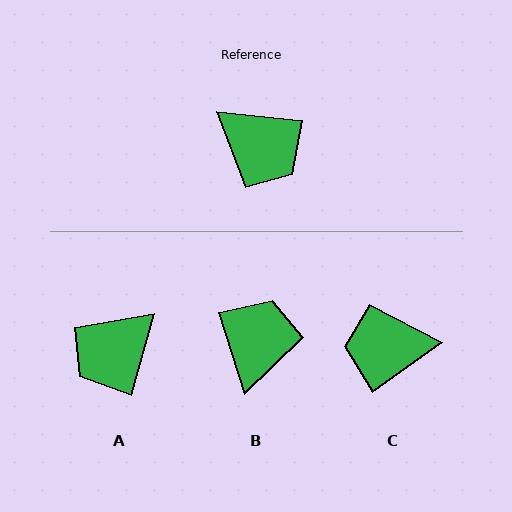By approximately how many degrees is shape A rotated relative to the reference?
Approximately 100 degrees clockwise.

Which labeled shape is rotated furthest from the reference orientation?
C, about 138 degrees away.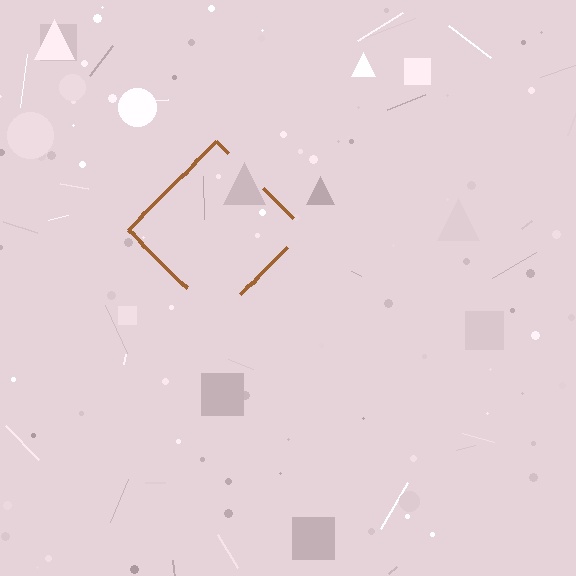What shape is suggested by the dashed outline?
The dashed outline suggests a diamond.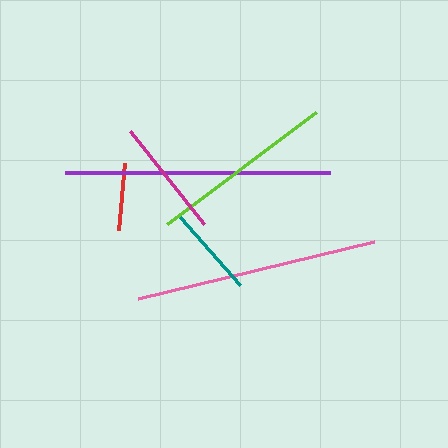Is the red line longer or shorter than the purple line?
The purple line is longer than the red line.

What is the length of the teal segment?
The teal segment is approximately 91 pixels long.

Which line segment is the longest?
The purple line is the longest at approximately 266 pixels.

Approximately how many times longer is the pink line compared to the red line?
The pink line is approximately 3.6 times the length of the red line.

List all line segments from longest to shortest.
From longest to shortest: purple, pink, lime, magenta, teal, red.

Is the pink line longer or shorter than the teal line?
The pink line is longer than the teal line.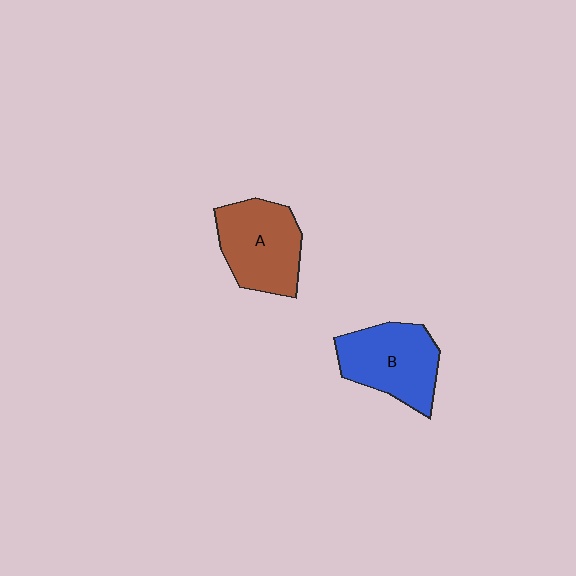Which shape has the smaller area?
Shape A (brown).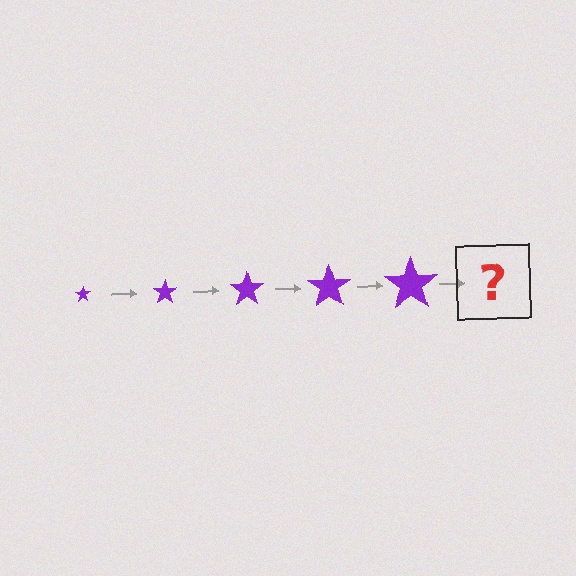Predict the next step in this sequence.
The next step is a purple star, larger than the previous one.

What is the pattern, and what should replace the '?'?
The pattern is that the star gets progressively larger each step. The '?' should be a purple star, larger than the previous one.